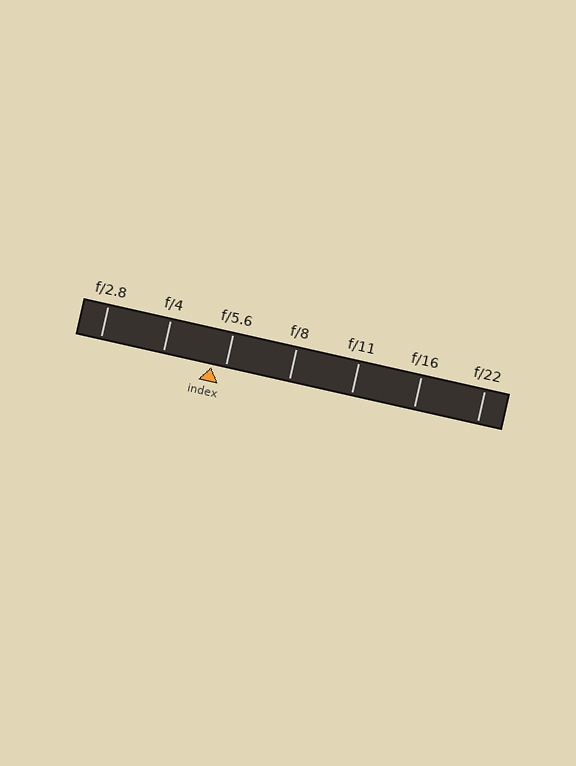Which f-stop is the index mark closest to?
The index mark is closest to f/5.6.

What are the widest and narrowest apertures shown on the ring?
The widest aperture shown is f/2.8 and the narrowest is f/22.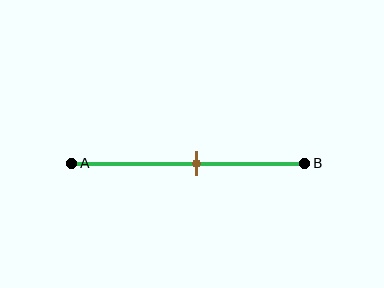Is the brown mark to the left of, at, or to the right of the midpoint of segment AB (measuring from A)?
The brown mark is to the right of the midpoint of segment AB.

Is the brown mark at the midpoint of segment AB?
No, the mark is at about 55% from A, not at the 50% midpoint.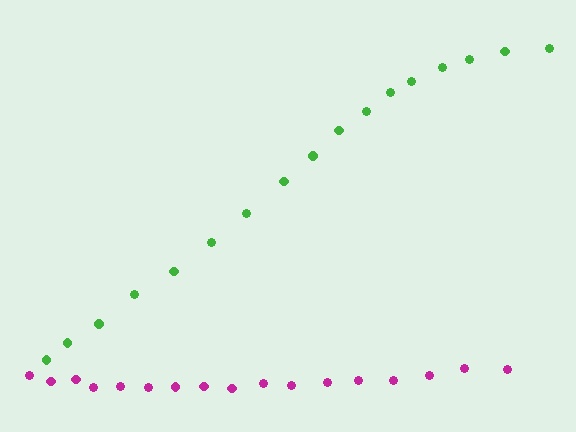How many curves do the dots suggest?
There are 2 distinct paths.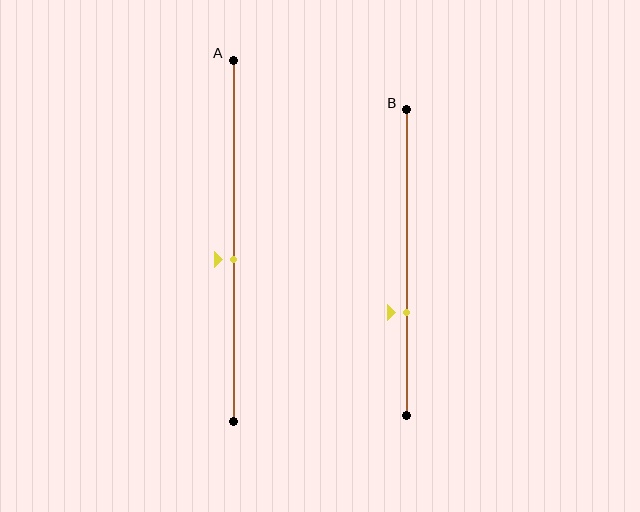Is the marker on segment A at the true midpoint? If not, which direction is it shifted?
No, the marker on segment A is shifted downward by about 5% of the segment length.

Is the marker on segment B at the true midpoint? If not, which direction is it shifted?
No, the marker on segment B is shifted downward by about 16% of the segment length.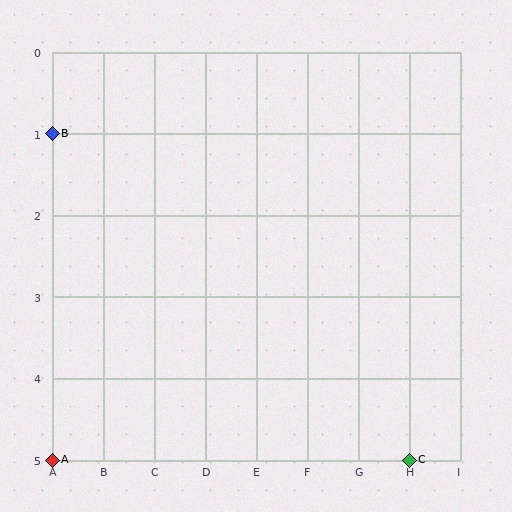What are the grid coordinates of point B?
Point B is at grid coordinates (A, 1).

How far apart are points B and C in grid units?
Points B and C are 7 columns and 4 rows apart (about 8.1 grid units diagonally).